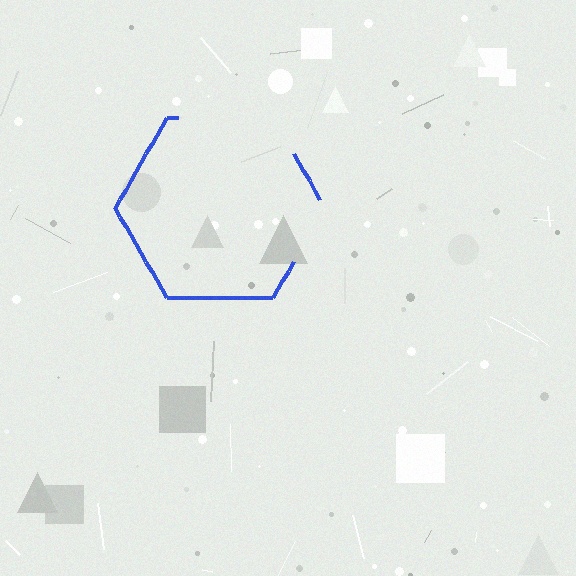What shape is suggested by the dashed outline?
The dashed outline suggests a hexagon.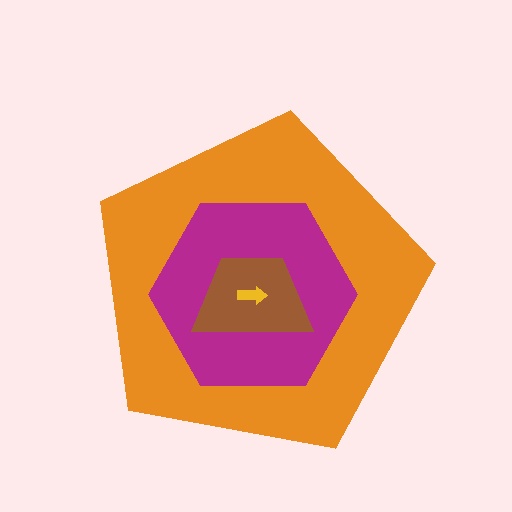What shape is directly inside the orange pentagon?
The magenta hexagon.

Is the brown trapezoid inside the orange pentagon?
Yes.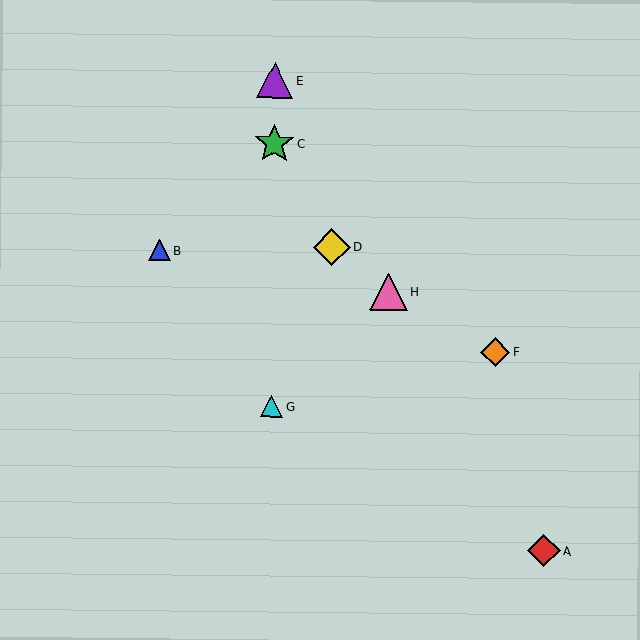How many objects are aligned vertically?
3 objects (C, E, G) are aligned vertically.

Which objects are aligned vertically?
Objects C, E, G are aligned vertically.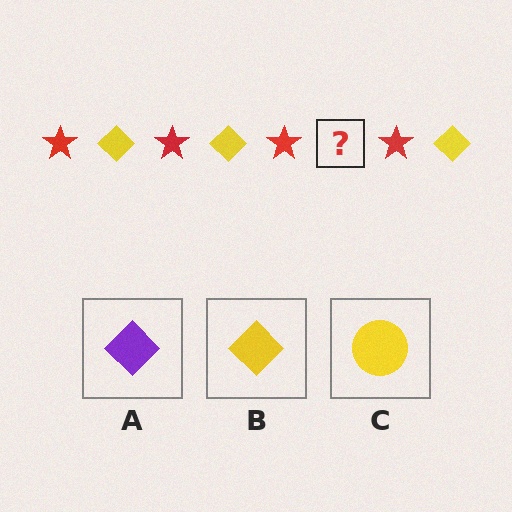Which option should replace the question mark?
Option B.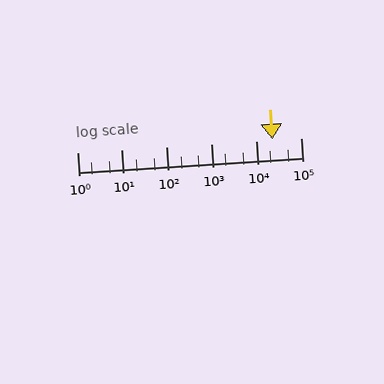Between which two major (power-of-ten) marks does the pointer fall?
The pointer is between 10000 and 100000.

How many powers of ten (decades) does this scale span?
The scale spans 5 decades, from 1 to 100000.